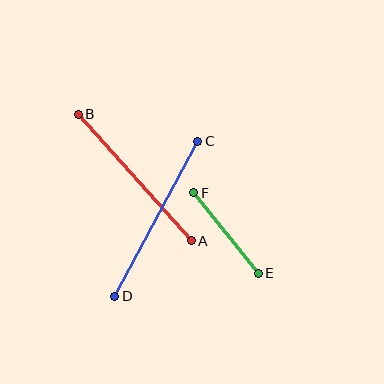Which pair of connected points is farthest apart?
Points C and D are farthest apart.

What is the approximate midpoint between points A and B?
The midpoint is at approximately (135, 178) pixels.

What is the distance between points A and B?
The distance is approximately 170 pixels.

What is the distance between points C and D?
The distance is approximately 175 pixels.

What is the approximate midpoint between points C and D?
The midpoint is at approximately (156, 219) pixels.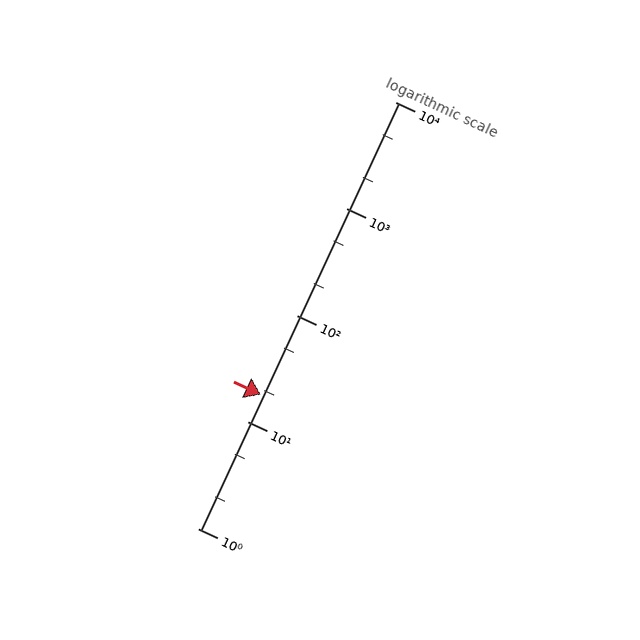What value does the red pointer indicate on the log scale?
The pointer indicates approximately 18.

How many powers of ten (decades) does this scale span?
The scale spans 4 decades, from 1 to 10000.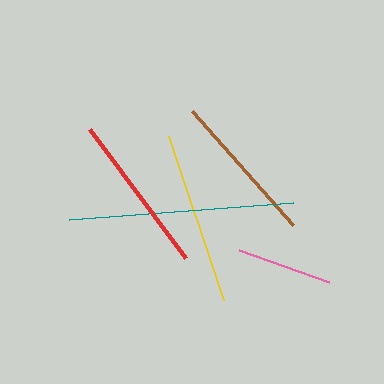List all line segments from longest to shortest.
From longest to shortest: teal, yellow, red, brown, pink.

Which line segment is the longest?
The teal line is the longest at approximately 225 pixels.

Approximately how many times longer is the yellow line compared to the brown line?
The yellow line is approximately 1.1 times the length of the brown line.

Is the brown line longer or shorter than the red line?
The red line is longer than the brown line.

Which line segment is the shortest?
The pink line is the shortest at approximately 95 pixels.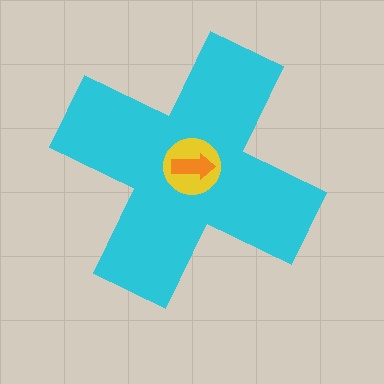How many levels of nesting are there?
3.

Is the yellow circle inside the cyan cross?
Yes.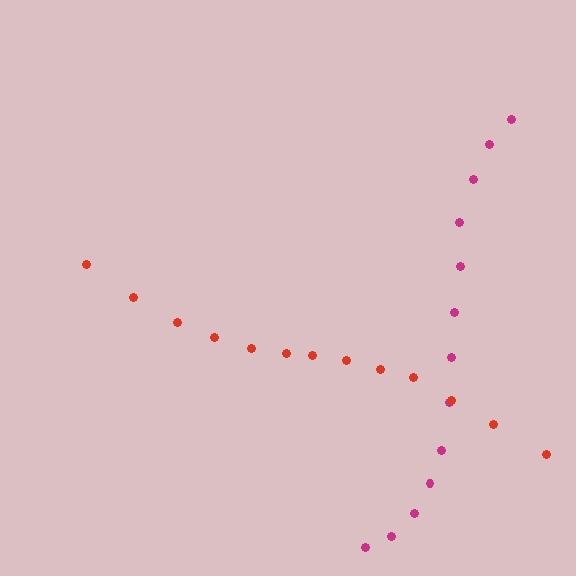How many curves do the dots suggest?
There are 2 distinct paths.